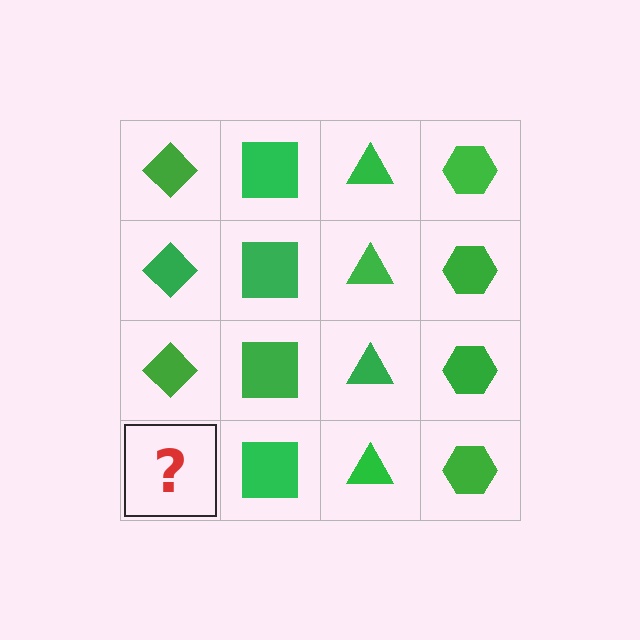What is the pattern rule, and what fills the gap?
The rule is that each column has a consistent shape. The gap should be filled with a green diamond.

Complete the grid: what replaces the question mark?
The question mark should be replaced with a green diamond.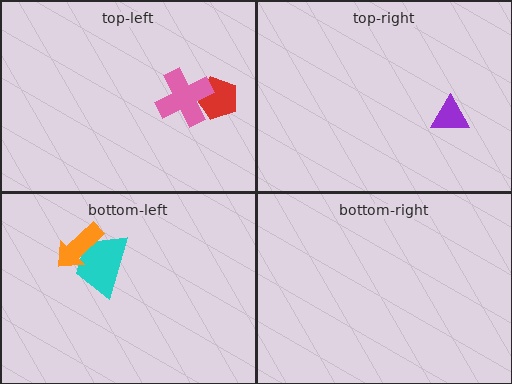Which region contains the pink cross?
The top-left region.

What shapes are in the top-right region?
The purple triangle.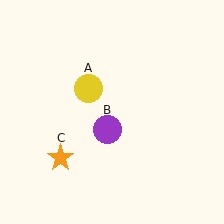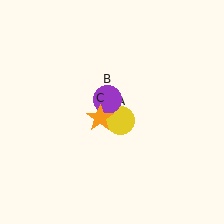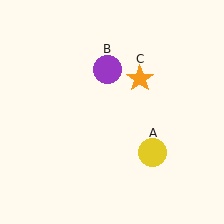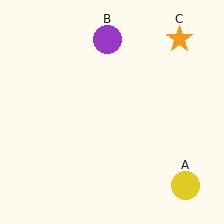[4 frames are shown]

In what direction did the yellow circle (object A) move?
The yellow circle (object A) moved down and to the right.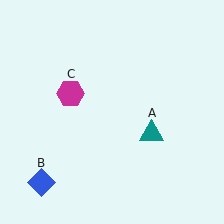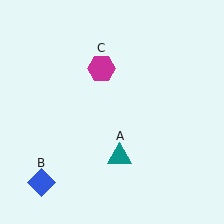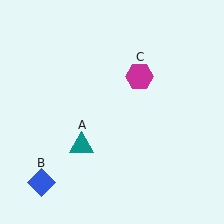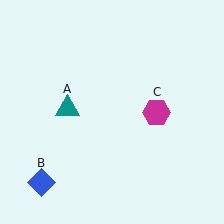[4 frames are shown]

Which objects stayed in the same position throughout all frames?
Blue diamond (object B) remained stationary.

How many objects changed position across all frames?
2 objects changed position: teal triangle (object A), magenta hexagon (object C).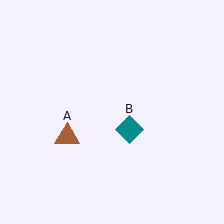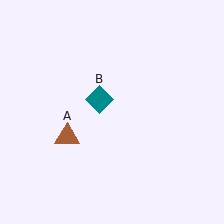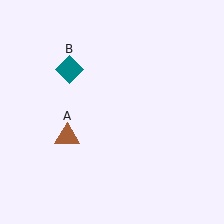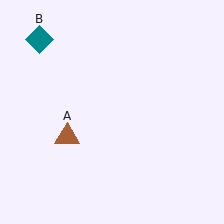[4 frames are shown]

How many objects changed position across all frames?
1 object changed position: teal diamond (object B).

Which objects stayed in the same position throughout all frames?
Brown triangle (object A) remained stationary.